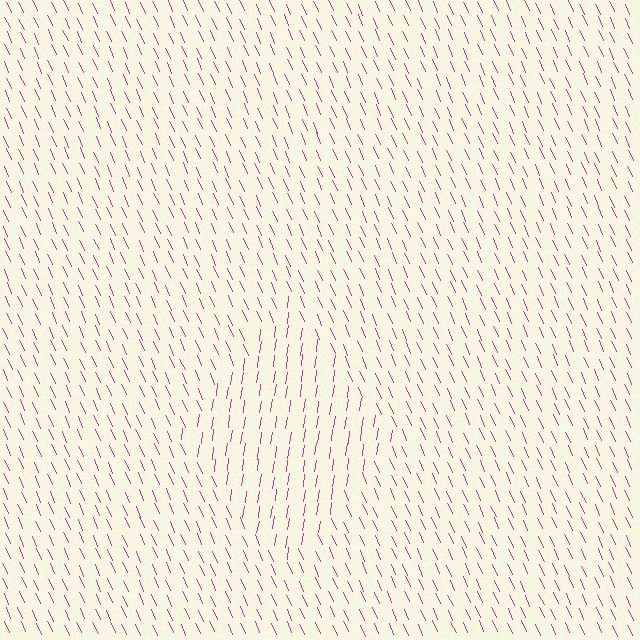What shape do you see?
I see a diamond.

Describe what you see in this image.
The image is filled with small magenta line segments. A diamond region in the image has lines oriented differently from the surrounding lines, creating a visible texture boundary.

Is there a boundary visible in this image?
Yes, there is a texture boundary formed by a change in line orientation.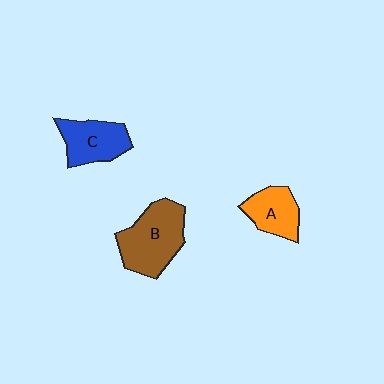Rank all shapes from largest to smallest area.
From largest to smallest: B (brown), C (blue), A (orange).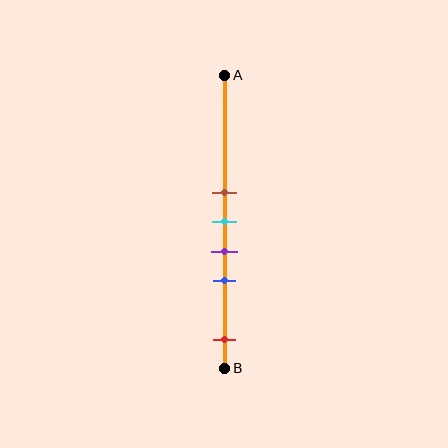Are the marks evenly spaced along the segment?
No, the marks are not evenly spaced.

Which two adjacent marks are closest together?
The brown and cyan marks are the closest adjacent pair.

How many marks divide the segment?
There are 5 marks dividing the segment.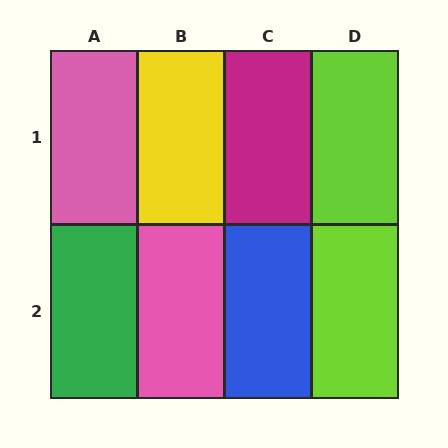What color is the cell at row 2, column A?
Green.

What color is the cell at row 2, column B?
Pink.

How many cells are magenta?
1 cell is magenta.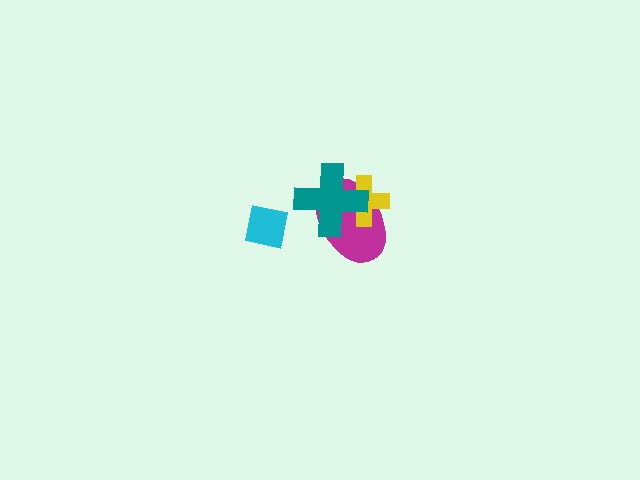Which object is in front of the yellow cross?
The teal cross is in front of the yellow cross.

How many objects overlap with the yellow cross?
2 objects overlap with the yellow cross.